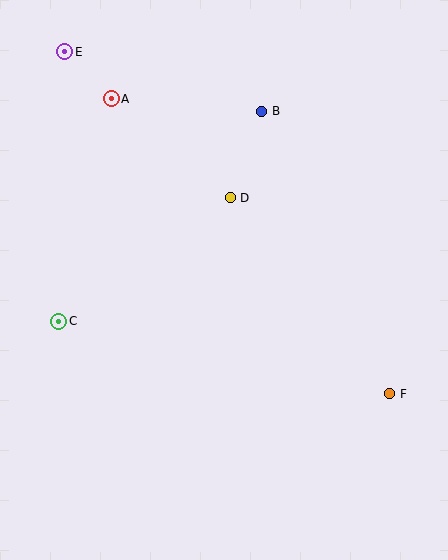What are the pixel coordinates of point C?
Point C is at (59, 321).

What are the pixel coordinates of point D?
Point D is at (230, 198).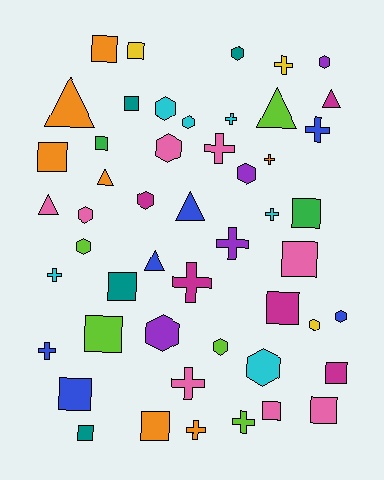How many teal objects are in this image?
There are 4 teal objects.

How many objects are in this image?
There are 50 objects.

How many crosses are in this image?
There are 13 crosses.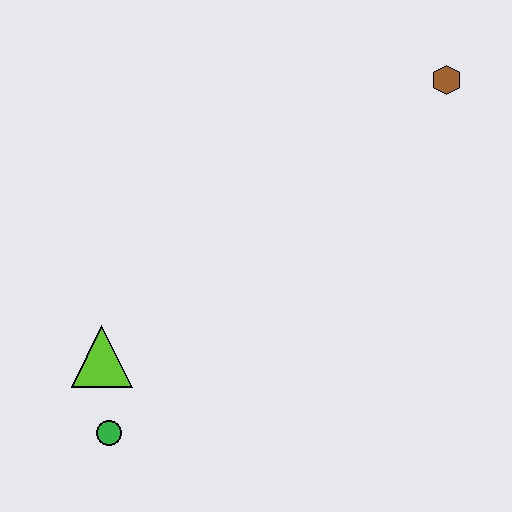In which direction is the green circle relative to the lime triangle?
The green circle is below the lime triangle.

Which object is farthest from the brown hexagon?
The green circle is farthest from the brown hexagon.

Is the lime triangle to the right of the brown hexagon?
No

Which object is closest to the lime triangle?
The green circle is closest to the lime triangle.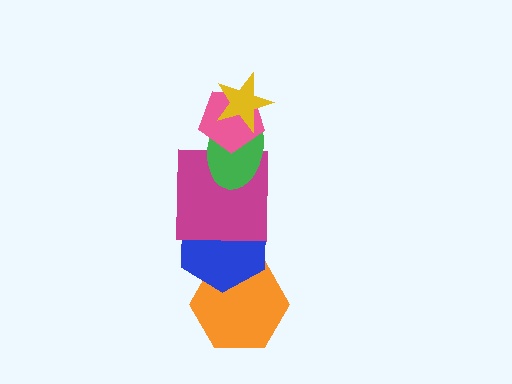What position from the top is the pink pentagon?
The pink pentagon is 2nd from the top.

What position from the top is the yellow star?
The yellow star is 1st from the top.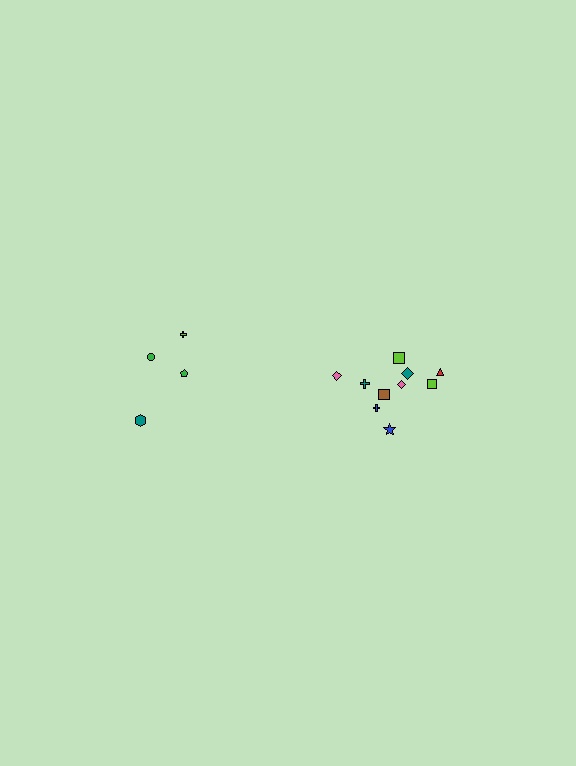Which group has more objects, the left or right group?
The right group.